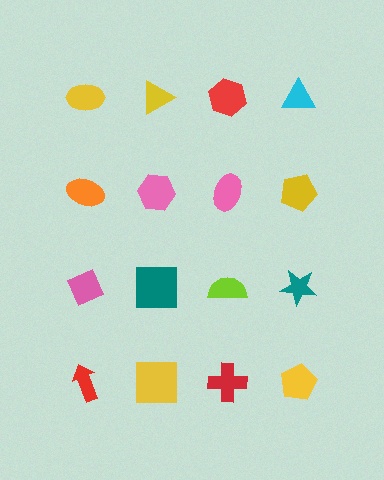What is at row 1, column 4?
A cyan triangle.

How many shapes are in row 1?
4 shapes.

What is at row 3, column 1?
A pink diamond.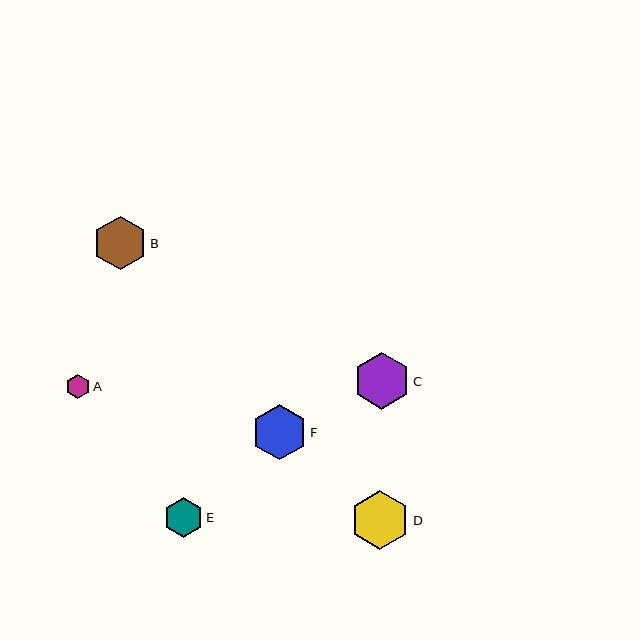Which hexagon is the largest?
Hexagon D is the largest with a size of approximately 59 pixels.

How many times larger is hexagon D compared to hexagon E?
Hexagon D is approximately 1.5 times the size of hexagon E.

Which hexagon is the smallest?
Hexagon A is the smallest with a size of approximately 24 pixels.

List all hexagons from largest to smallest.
From largest to smallest: D, C, F, B, E, A.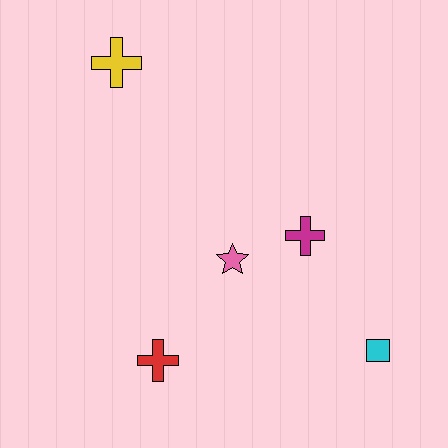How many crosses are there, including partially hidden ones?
There are 3 crosses.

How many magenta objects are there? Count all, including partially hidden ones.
There is 1 magenta object.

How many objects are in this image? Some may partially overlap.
There are 5 objects.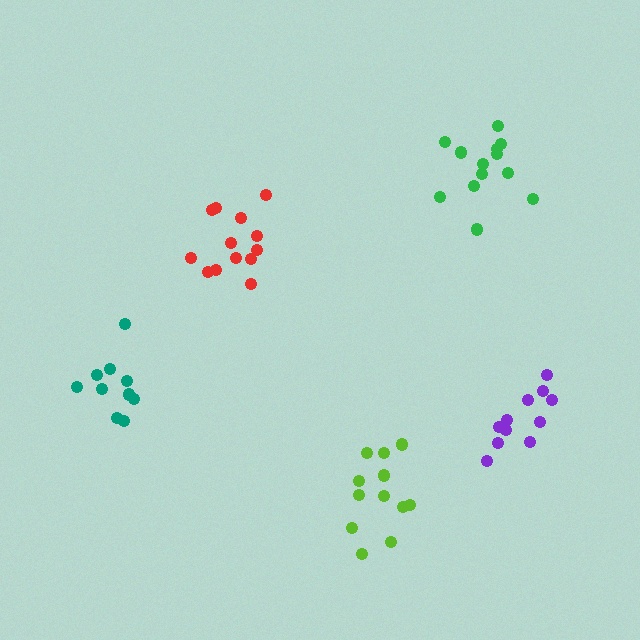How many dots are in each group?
Group 1: 13 dots, Group 2: 13 dots, Group 3: 11 dots, Group 4: 12 dots, Group 5: 10 dots (59 total).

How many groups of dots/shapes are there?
There are 5 groups.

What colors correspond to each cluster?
The clusters are colored: red, green, purple, lime, teal.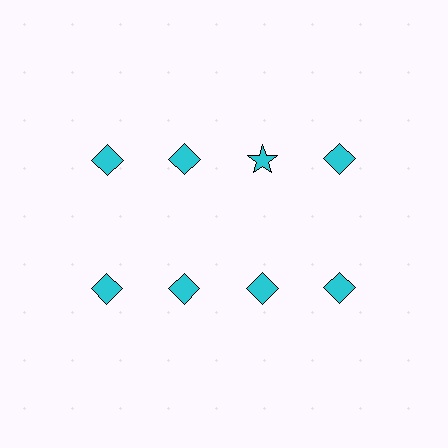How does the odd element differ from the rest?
It has a different shape: star instead of diamond.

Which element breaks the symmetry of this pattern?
The cyan star in the top row, center column breaks the symmetry. All other shapes are cyan diamonds.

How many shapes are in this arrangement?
There are 8 shapes arranged in a grid pattern.